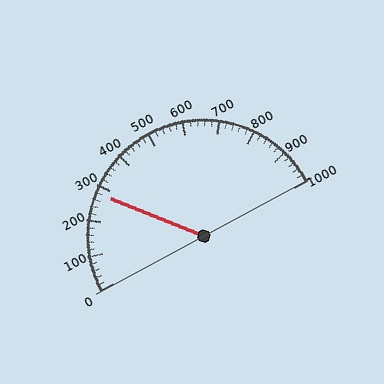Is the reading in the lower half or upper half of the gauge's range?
The reading is in the lower half of the range (0 to 1000).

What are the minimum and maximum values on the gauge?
The gauge ranges from 0 to 1000.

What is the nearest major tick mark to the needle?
The nearest major tick mark is 300.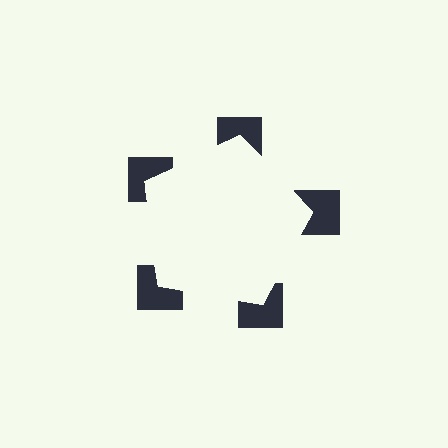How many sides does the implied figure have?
5 sides.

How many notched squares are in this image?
There are 5 — one at each vertex of the illusory pentagon.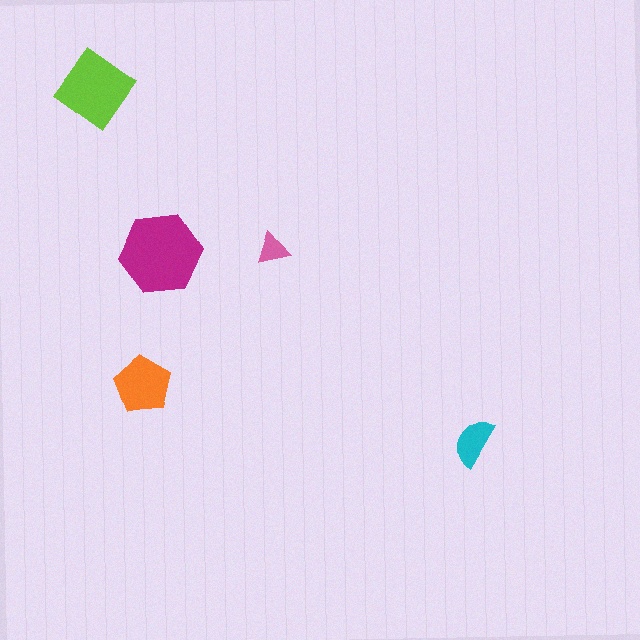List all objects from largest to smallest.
The magenta hexagon, the lime diamond, the orange pentagon, the cyan semicircle, the pink triangle.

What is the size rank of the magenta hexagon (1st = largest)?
1st.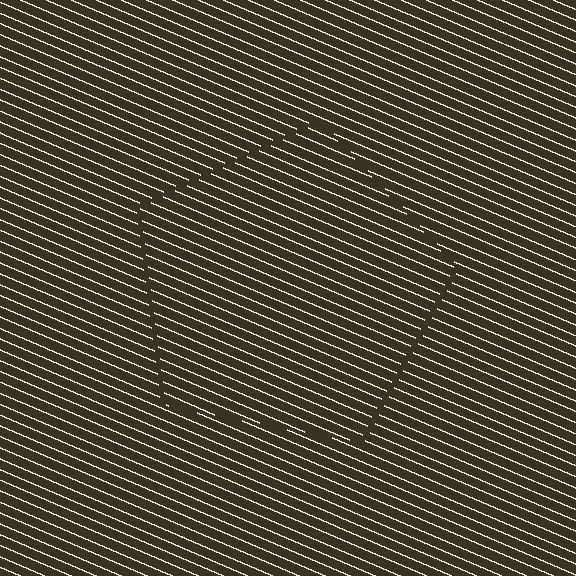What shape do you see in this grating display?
An illusory pentagon. The interior of the shape contains the same grating, shifted by half a period — the contour is defined by the phase discontinuity where line-ends from the inner and outer gratings abut.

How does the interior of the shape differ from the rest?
The interior of the shape contains the same grating, shifted by half a period — the contour is defined by the phase discontinuity where line-ends from the inner and outer gratings abut.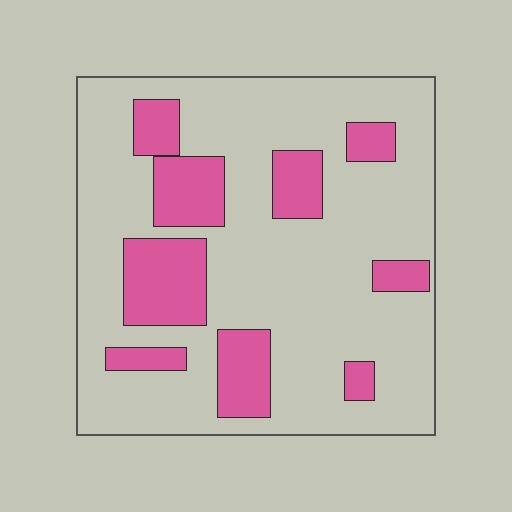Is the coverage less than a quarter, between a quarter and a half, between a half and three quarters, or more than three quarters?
Less than a quarter.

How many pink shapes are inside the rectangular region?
9.